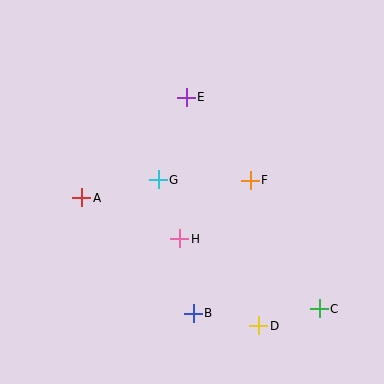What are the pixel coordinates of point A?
Point A is at (82, 198).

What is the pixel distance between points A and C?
The distance between A and C is 262 pixels.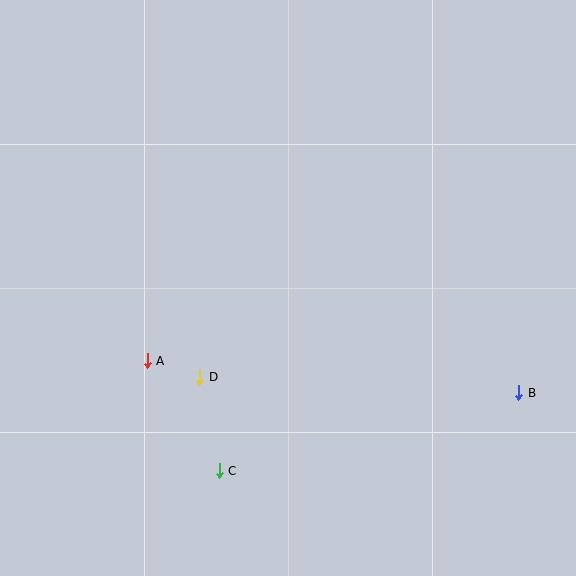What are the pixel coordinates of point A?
Point A is at (147, 361).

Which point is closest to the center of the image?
Point D at (200, 377) is closest to the center.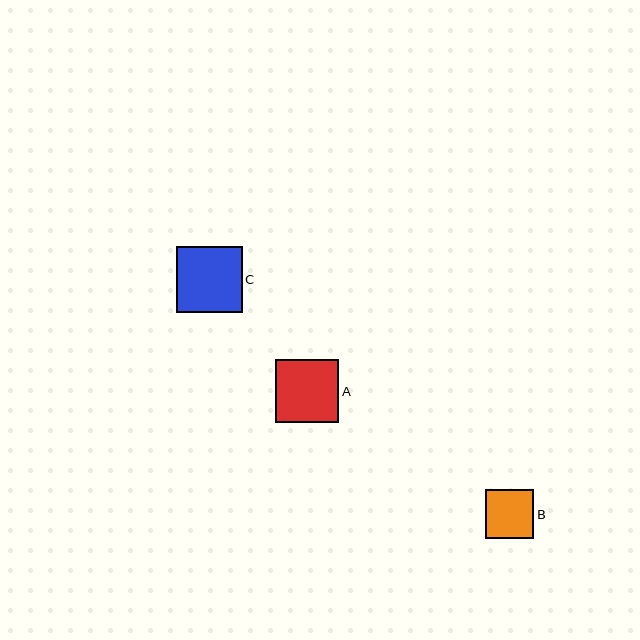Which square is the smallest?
Square B is the smallest with a size of approximately 48 pixels.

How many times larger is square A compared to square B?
Square A is approximately 1.3 times the size of square B.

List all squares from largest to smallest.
From largest to smallest: C, A, B.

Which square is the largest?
Square C is the largest with a size of approximately 66 pixels.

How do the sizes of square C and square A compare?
Square C and square A are approximately the same size.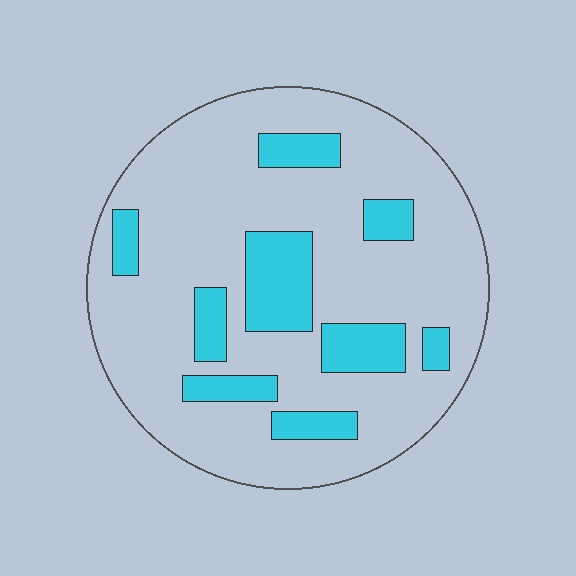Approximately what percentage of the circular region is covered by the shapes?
Approximately 20%.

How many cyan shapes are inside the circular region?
9.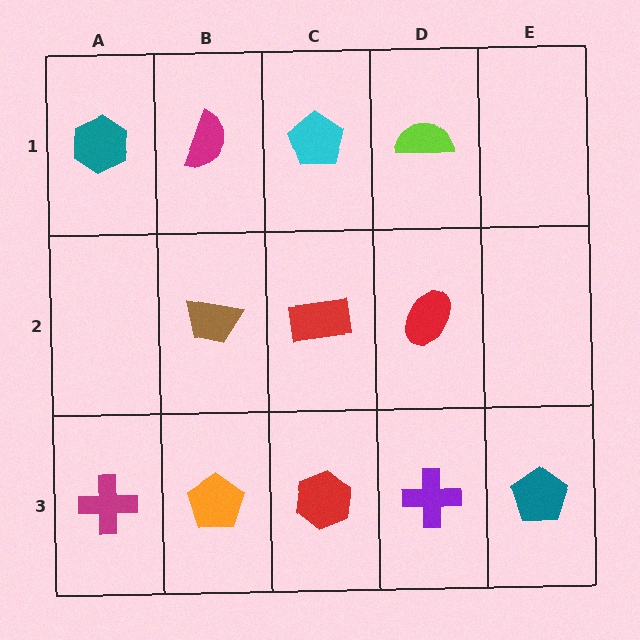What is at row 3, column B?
An orange pentagon.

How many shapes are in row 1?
4 shapes.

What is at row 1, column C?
A cyan pentagon.